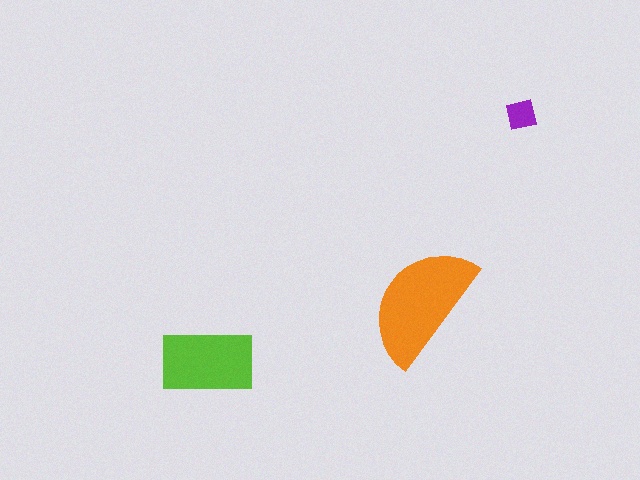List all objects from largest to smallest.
The orange semicircle, the lime rectangle, the purple square.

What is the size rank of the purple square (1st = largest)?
3rd.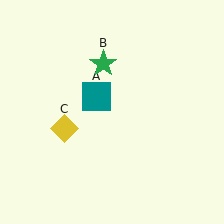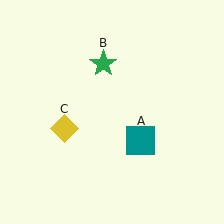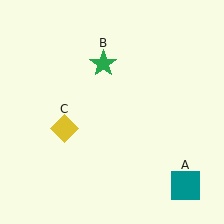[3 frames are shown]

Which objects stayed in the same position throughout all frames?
Green star (object B) and yellow diamond (object C) remained stationary.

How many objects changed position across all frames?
1 object changed position: teal square (object A).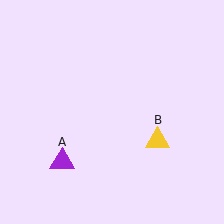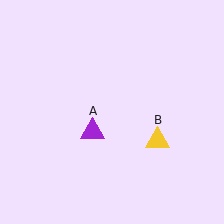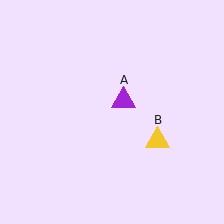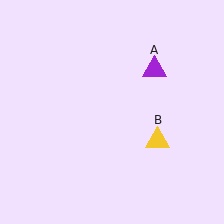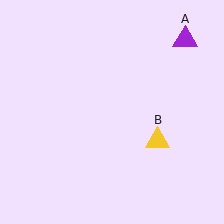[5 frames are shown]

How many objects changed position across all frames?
1 object changed position: purple triangle (object A).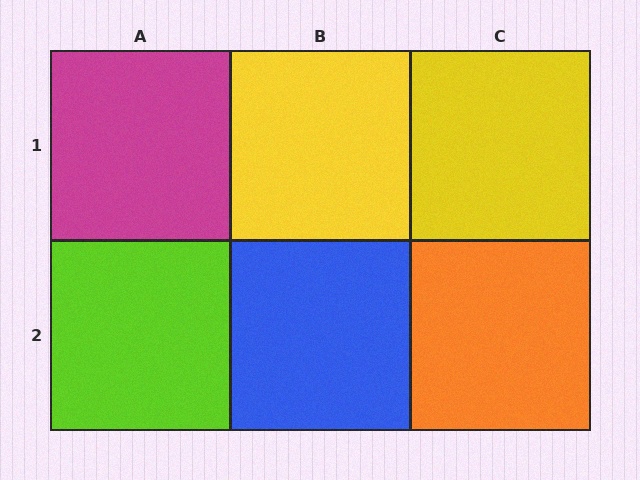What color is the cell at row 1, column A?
Magenta.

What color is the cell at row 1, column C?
Yellow.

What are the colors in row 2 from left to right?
Lime, blue, orange.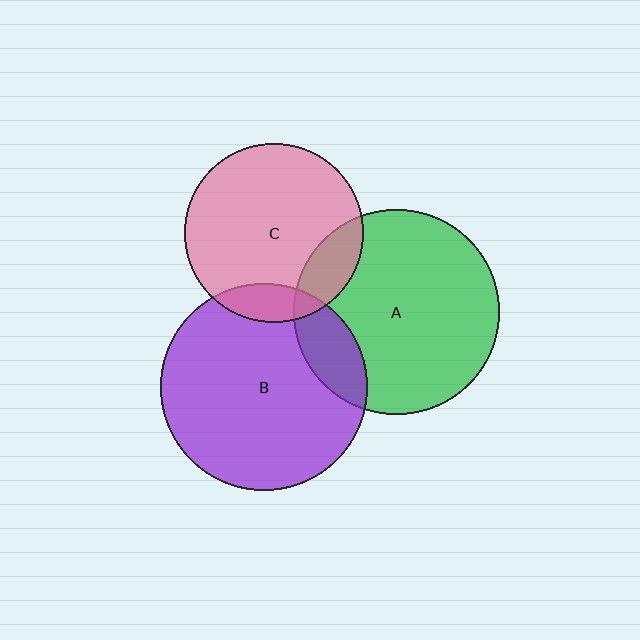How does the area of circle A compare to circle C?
Approximately 1.3 times.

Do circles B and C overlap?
Yes.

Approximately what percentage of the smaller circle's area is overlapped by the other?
Approximately 10%.